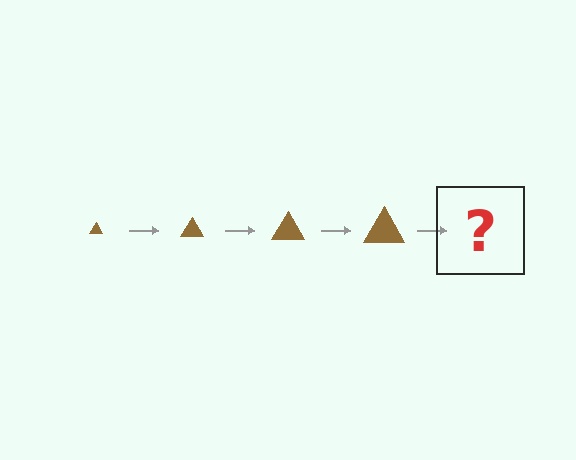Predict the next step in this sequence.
The next step is a brown triangle, larger than the previous one.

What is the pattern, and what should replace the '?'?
The pattern is that the triangle gets progressively larger each step. The '?' should be a brown triangle, larger than the previous one.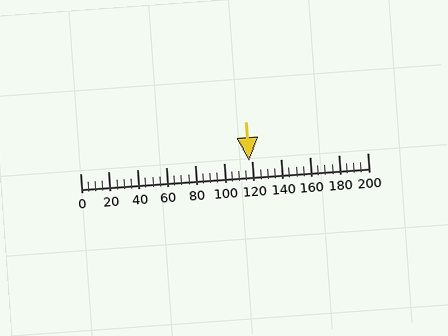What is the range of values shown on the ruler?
The ruler shows values from 0 to 200.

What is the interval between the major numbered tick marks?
The major tick marks are spaced 20 units apart.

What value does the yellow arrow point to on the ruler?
The yellow arrow points to approximately 117.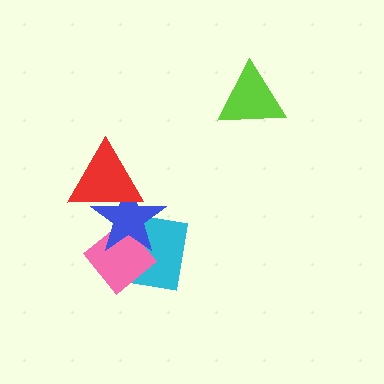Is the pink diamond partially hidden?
Yes, it is partially covered by another shape.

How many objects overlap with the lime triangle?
0 objects overlap with the lime triangle.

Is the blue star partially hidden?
Yes, it is partially covered by another shape.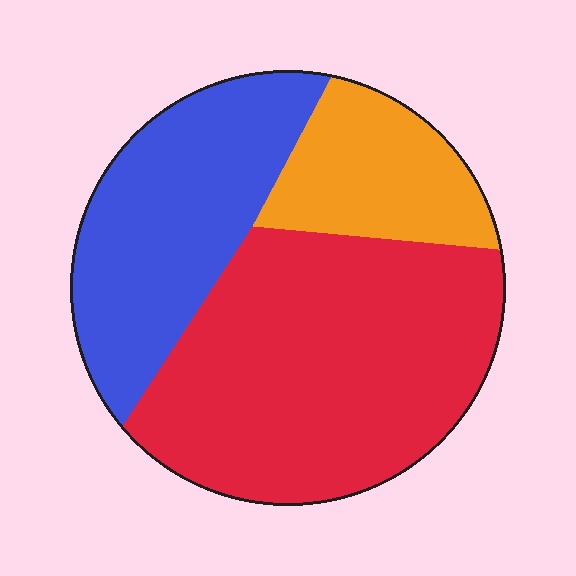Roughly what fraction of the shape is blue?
Blue covers 31% of the shape.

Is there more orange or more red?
Red.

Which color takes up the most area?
Red, at roughly 50%.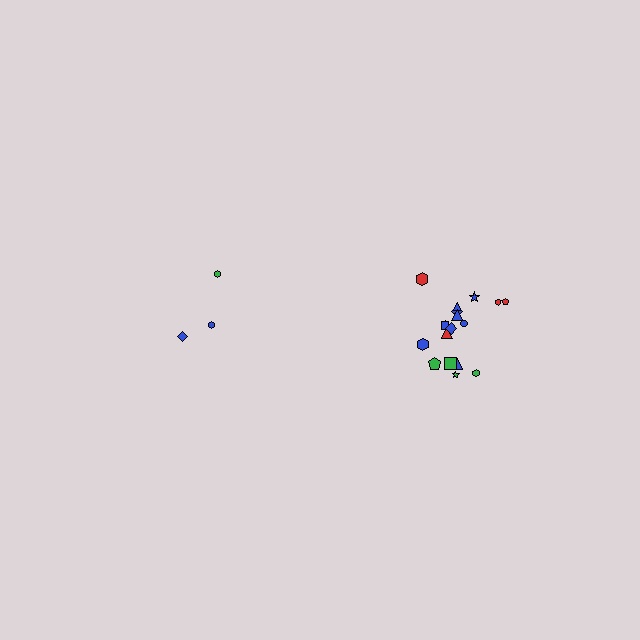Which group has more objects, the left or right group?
The right group.